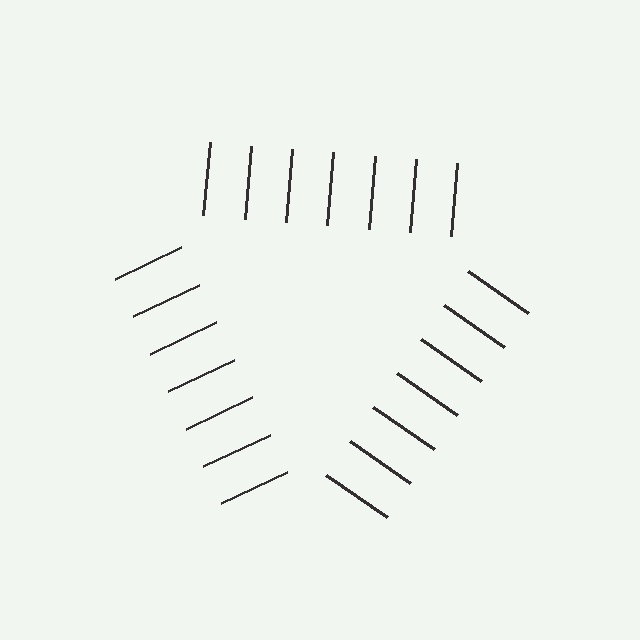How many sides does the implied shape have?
3 sides — the line-ends trace a triangle.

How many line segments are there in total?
21 — 7 along each of the 3 edges.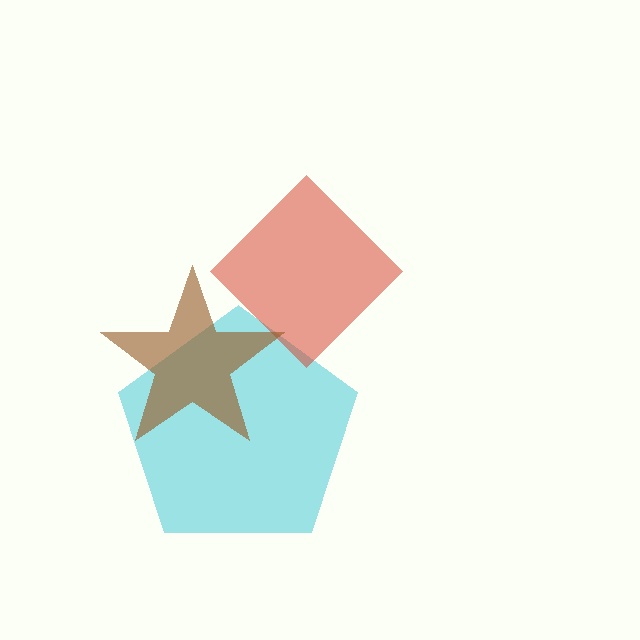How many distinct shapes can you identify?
There are 3 distinct shapes: a cyan pentagon, a red diamond, a brown star.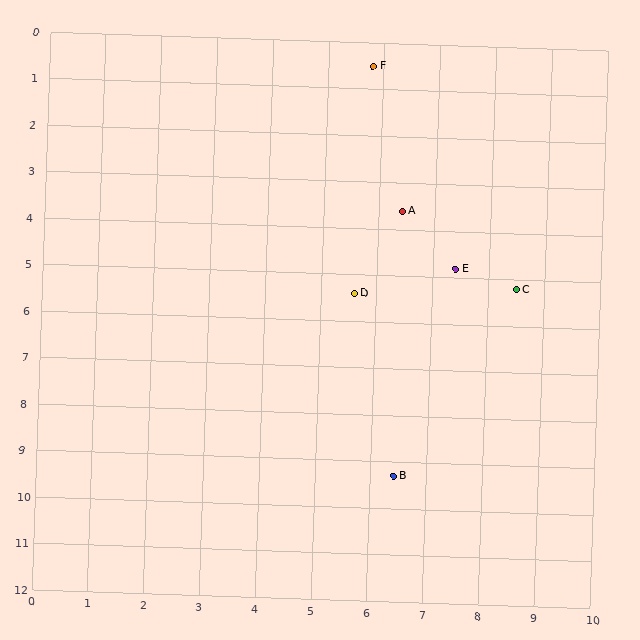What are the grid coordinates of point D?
Point D is at approximately (5.6, 5.4).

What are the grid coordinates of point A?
Point A is at approximately (6.4, 3.6).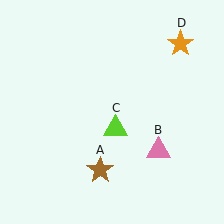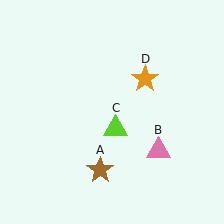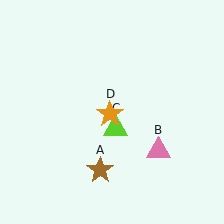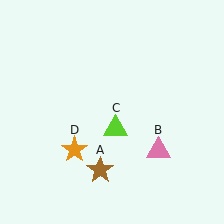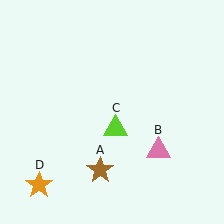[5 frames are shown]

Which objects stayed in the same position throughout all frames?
Brown star (object A) and pink triangle (object B) and lime triangle (object C) remained stationary.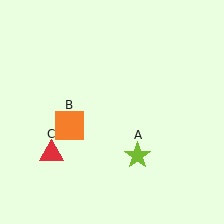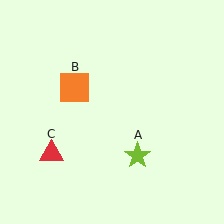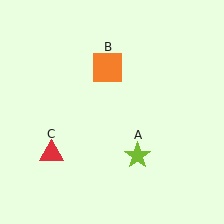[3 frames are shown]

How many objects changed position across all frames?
1 object changed position: orange square (object B).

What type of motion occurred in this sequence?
The orange square (object B) rotated clockwise around the center of the scene.